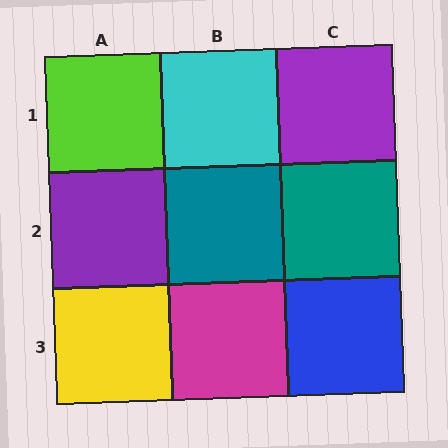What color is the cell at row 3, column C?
Blue.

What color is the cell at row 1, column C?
Purple.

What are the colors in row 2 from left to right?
Purple, teal, teal.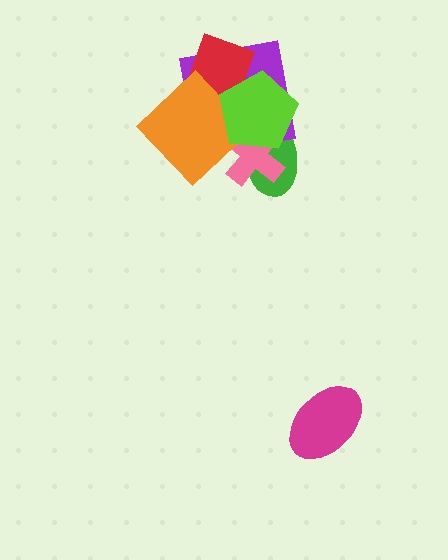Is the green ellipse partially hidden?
Yes, it is partially covered by another shape.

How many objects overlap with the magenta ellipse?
0 objects overlap with the magenta ellipse.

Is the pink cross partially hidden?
Yes, it is partially covered by another shape.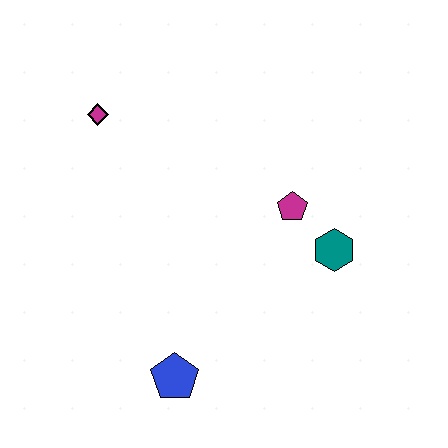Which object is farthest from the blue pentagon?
The magenta diamond is farthest from the blue pentagon.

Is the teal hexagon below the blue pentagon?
No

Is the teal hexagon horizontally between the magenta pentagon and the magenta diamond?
No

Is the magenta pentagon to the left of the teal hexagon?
Yes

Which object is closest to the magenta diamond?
The magenta pentagon is closest to the magenta diamond.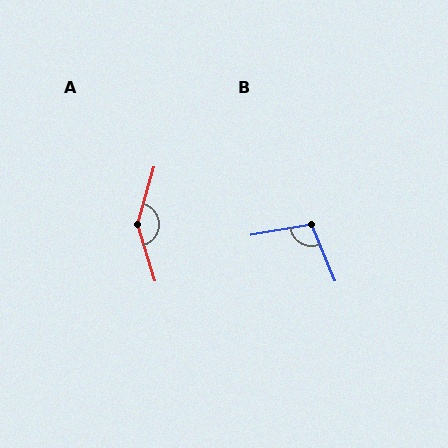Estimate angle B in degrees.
Approximately 103 degrees.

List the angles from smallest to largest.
B (103°), A (146°).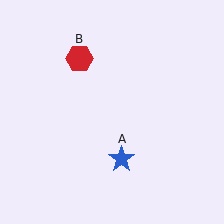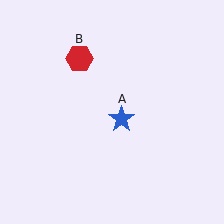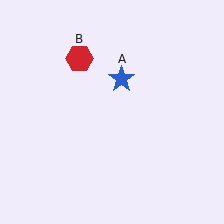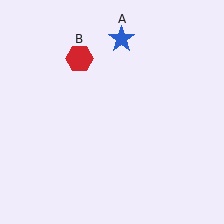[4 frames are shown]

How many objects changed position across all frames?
1 object changed position: blue star (object A).